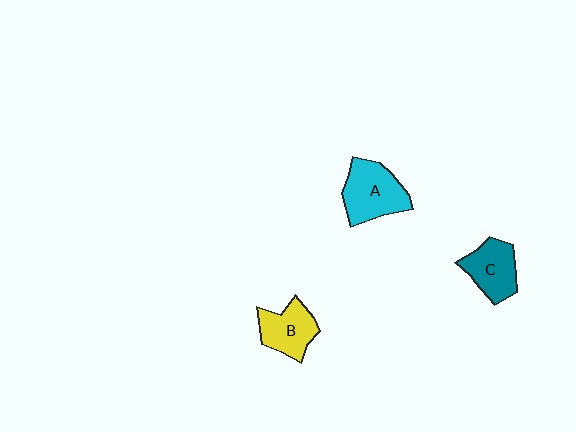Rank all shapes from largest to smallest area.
From largest to smallest: A (cyan), C (teal), B (yellow).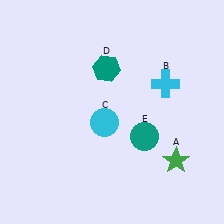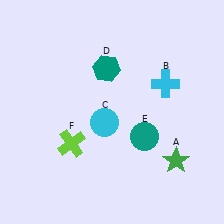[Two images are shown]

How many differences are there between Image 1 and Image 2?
There is 1 difference between the two images.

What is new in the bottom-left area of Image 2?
A lime cross (F) was added in the bottom-left area of Image 2.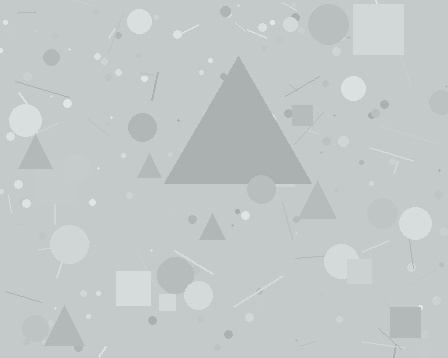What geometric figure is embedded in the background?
A triangle is embedded in the background.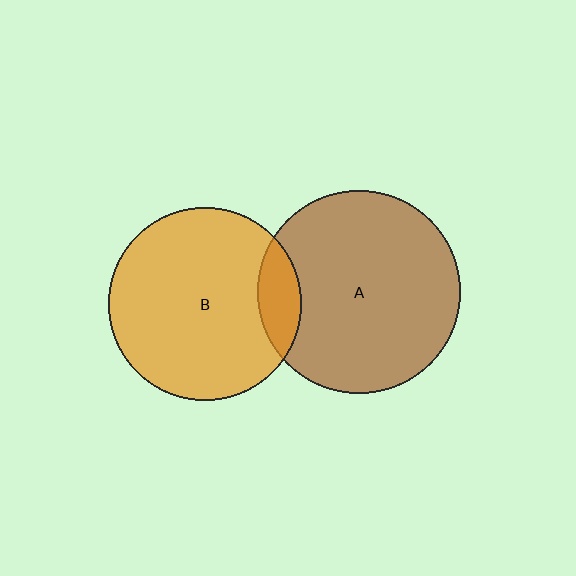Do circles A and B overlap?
Yes.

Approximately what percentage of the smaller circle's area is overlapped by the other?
Approximately 15%.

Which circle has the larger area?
Circle A (brown).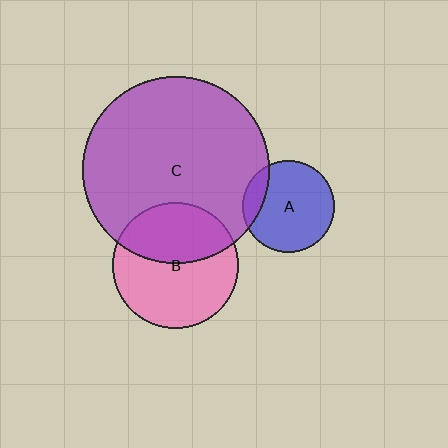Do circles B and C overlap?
Yes.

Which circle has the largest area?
Circle C (purple).